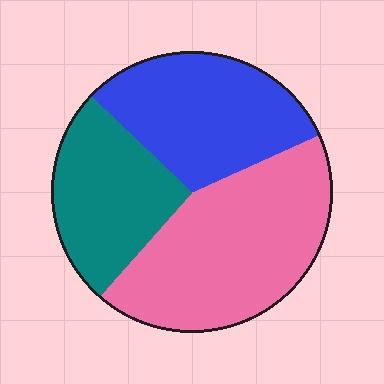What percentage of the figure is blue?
Blue covers about 30% of the figure.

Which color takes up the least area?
Teal, at roughly 25%.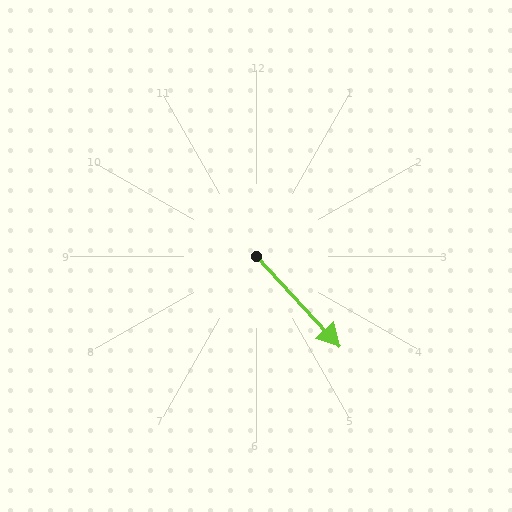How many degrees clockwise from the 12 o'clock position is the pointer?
Approximately 137 degrees.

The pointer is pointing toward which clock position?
Roughly 5 o'clock.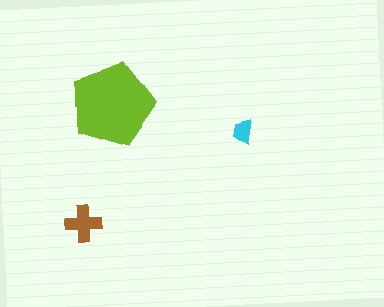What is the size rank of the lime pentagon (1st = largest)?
1st.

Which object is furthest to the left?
The brown cross is leftmost.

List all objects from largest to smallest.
The lime pentagon, the brown cross, the cyan trapezoid.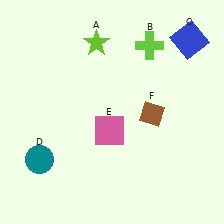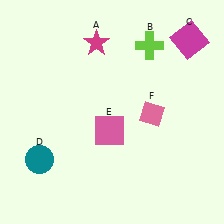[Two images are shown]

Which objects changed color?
A changed from lime to magenta. C changed from blue to magenta. F changed from brown to pink.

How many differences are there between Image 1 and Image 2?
There are 3 differences between the two images.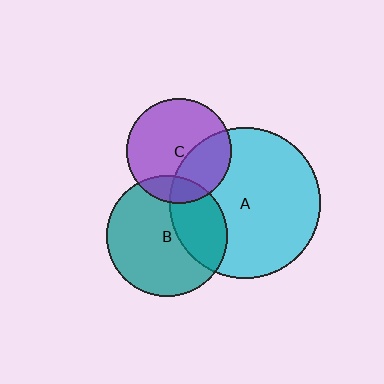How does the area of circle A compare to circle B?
Approximately 1.6 times.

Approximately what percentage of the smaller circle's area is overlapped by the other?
Approximately 15%.